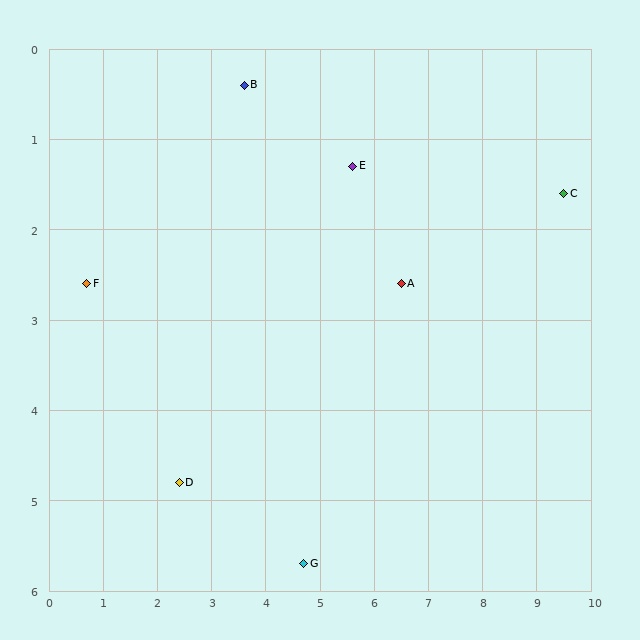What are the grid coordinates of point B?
Point B is at approximately (3.6, 0.4).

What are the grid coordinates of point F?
Point F is at approximately (0.7, 2.6).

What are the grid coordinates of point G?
Point G is at approximately (4.7, 5.7).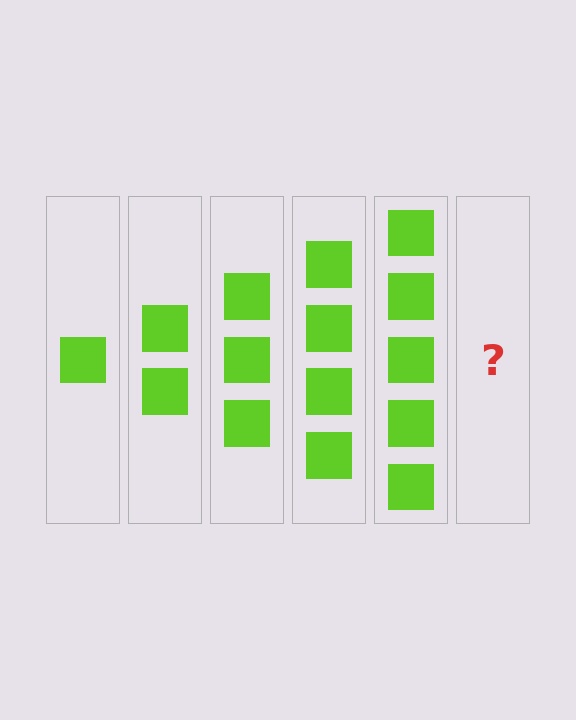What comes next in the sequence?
The next element should be 6 squares.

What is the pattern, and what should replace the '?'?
The pattern is that each step adds one more square. The '?' should be 6 squares.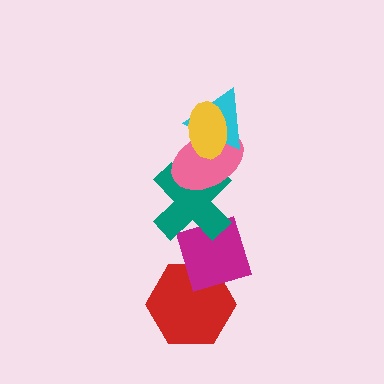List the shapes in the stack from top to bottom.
From top to bottom: the yellow ellipse, the cyan triangle, the pink ellipse, the teal cross, the magenta diamond, the red hexagon.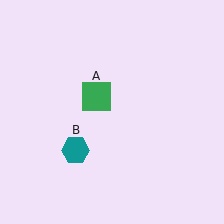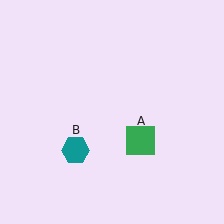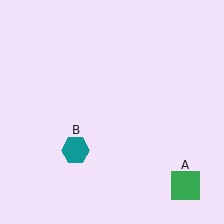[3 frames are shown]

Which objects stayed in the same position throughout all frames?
Teal hexagon (object B) remained stationary.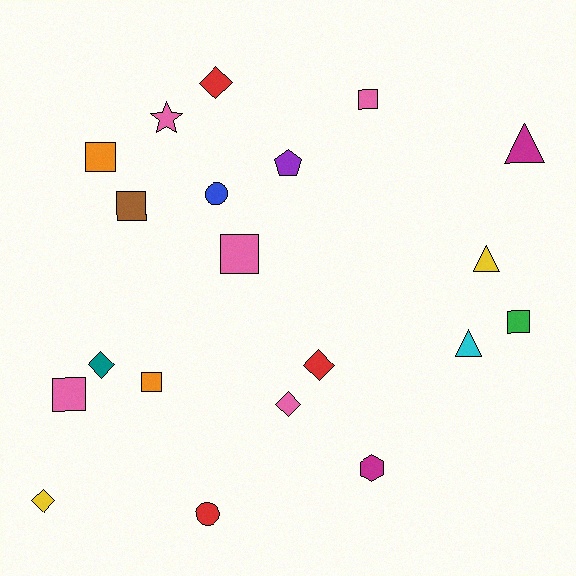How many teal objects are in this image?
There is 1 teal object.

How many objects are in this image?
There are 20 objects.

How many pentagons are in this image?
There is 1 pentagon.